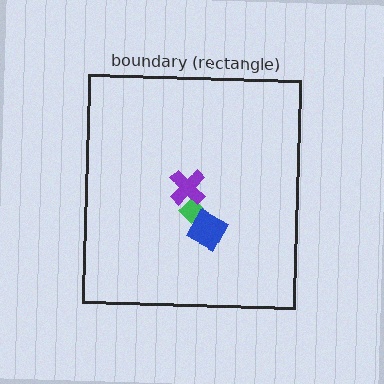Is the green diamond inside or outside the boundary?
Inside.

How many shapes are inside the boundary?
3 inside, 0 outside.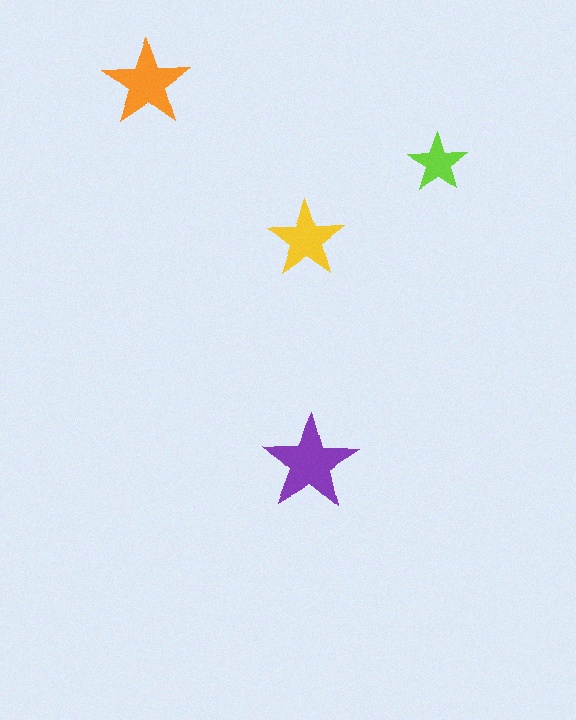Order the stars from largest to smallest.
the purple one, the orange one, the yellow one, the lime one.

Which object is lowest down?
The purple star is bottommost.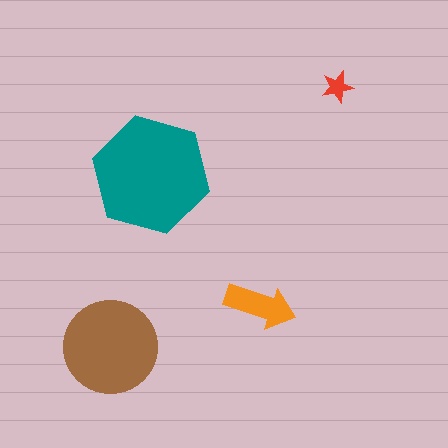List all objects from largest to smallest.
The teal hexagon, the brown circle, the orange arrow, the red star.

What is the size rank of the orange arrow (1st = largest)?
3rd.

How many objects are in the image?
There are 4 objects in the image.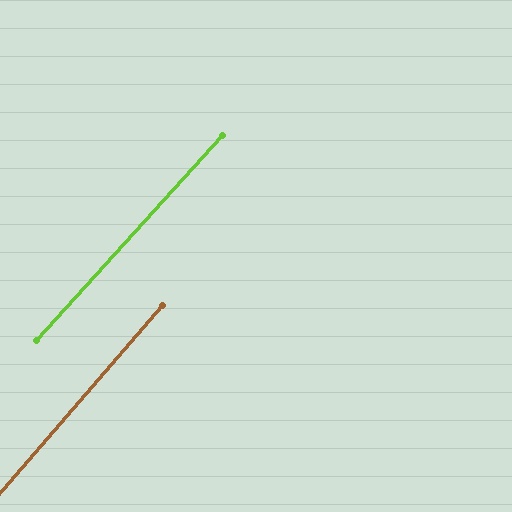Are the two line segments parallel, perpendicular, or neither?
Parallel — their directions differ by only 1.1°.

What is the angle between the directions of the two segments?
Approximately 1 degree.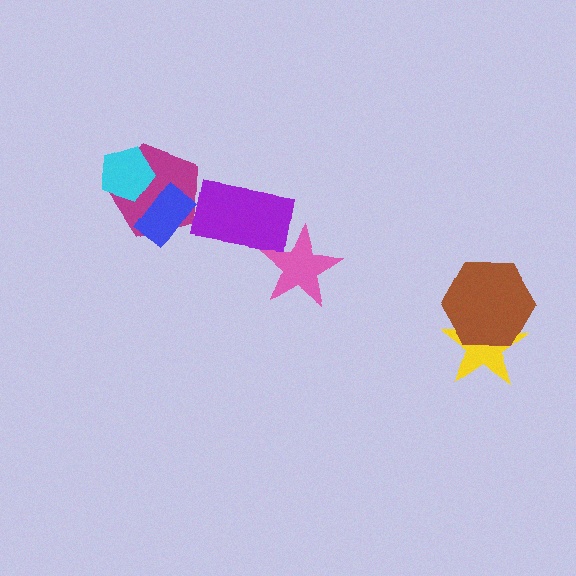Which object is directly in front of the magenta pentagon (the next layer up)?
The cyan pentagon is directly in front of the magenta pentagon.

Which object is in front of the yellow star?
The brown hexagon is in front of the yellow star.